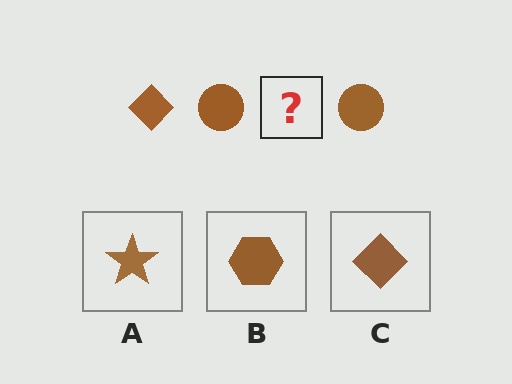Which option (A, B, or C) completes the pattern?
C.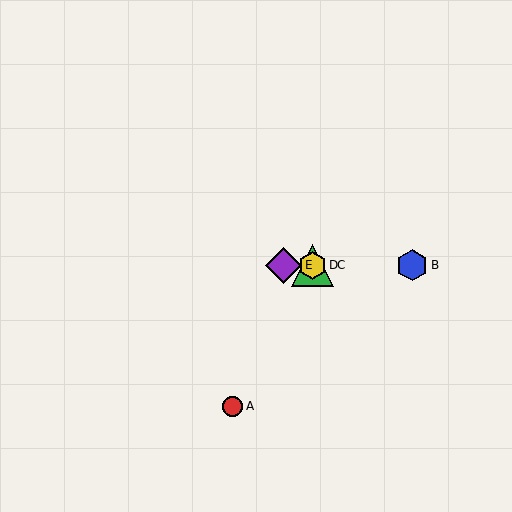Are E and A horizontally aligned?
No, E is at y≈265 and A is at y≈406.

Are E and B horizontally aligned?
Yes, both are at y≈265.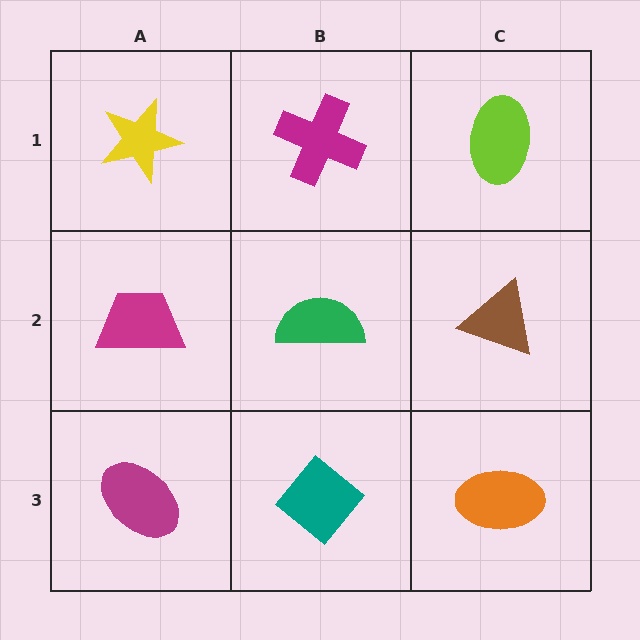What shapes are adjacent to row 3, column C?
A brown triangle (row 2, column C), a teal diamond (row 3, column B).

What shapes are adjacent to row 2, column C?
A lime ellipse (row 1, column C), an orange ellipse (row 3, column C), a green semicircle (row 2, column B).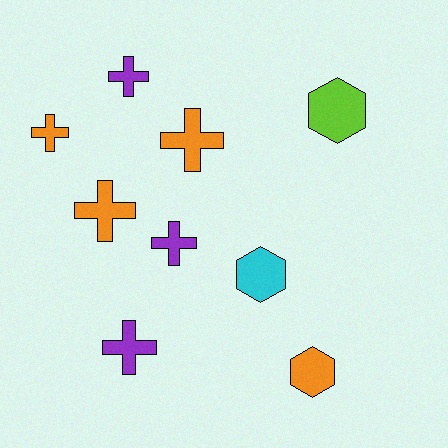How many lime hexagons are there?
There is 1 lime hexagon.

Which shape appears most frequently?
Cross, with 6 objects.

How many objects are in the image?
There are 9 objects.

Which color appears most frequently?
Orange, with 4 objects.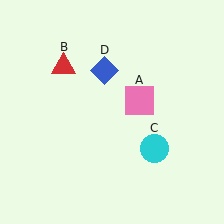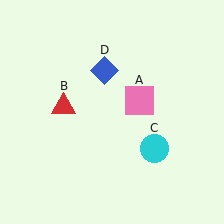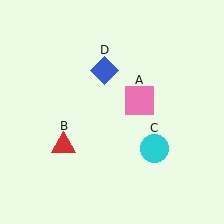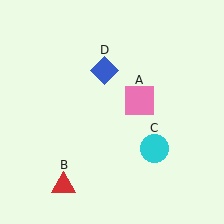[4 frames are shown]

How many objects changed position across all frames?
1 object changed position: red triangle (object B).